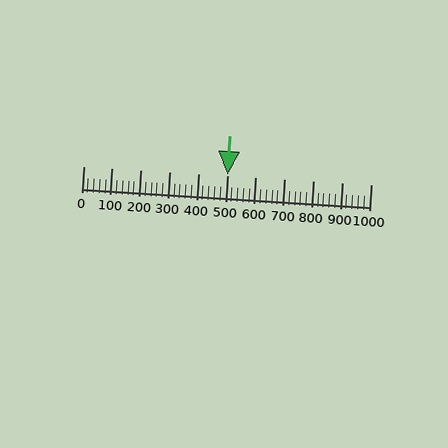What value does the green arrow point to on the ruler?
The green arrow points to approximately 500.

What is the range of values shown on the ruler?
The ruler shows values from 0 to 1000.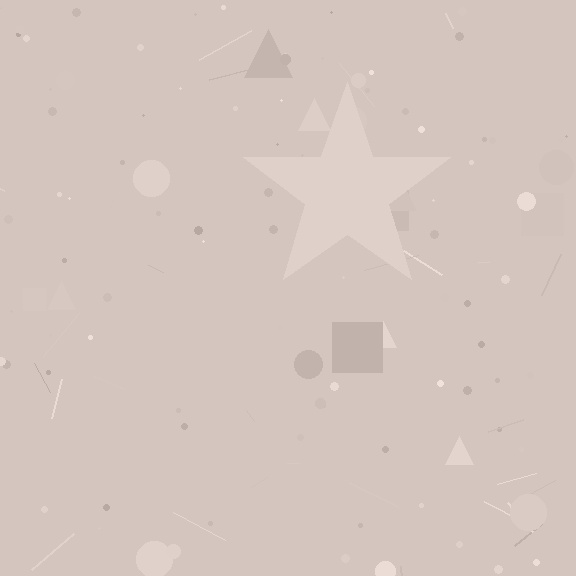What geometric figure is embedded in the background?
A star is embedded in the background.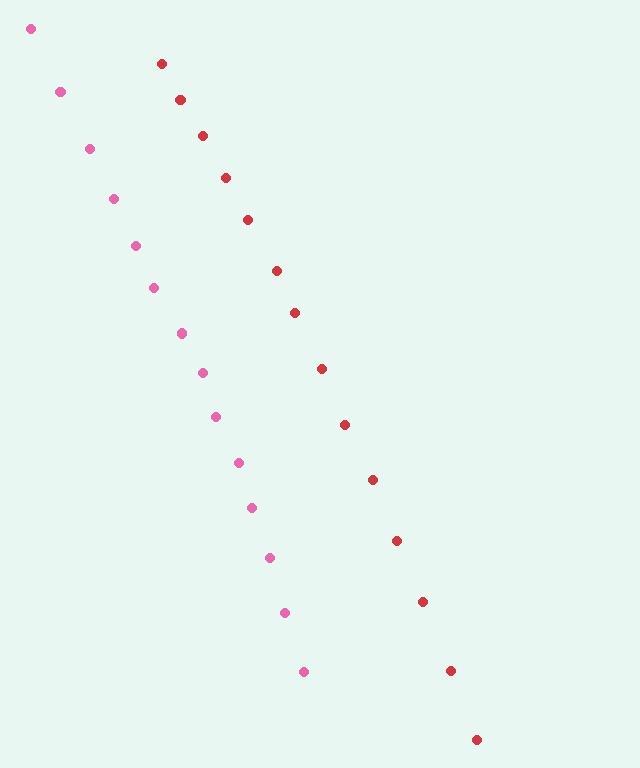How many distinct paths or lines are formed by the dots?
There are 2 distinct paths.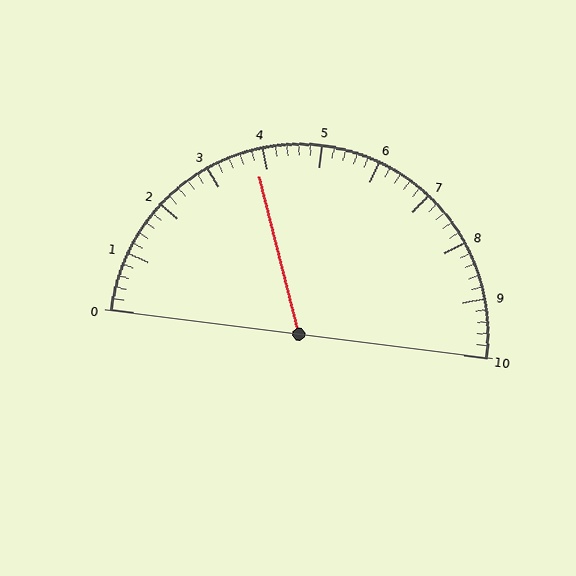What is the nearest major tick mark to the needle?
The nearest major tick mark is 4.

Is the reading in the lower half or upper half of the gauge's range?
The reading is in the lower half of the range (0 to 10).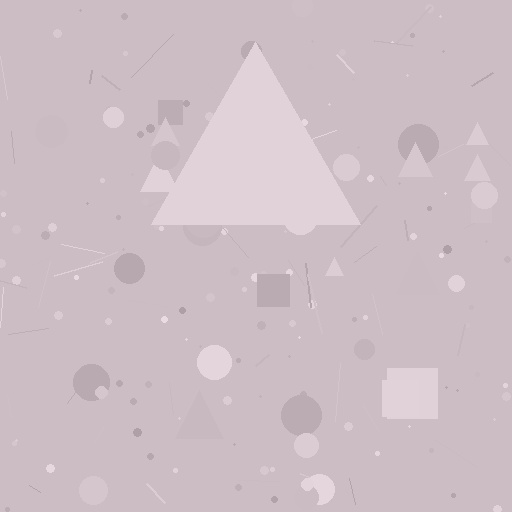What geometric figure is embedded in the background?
A triangle is embedded in the background.